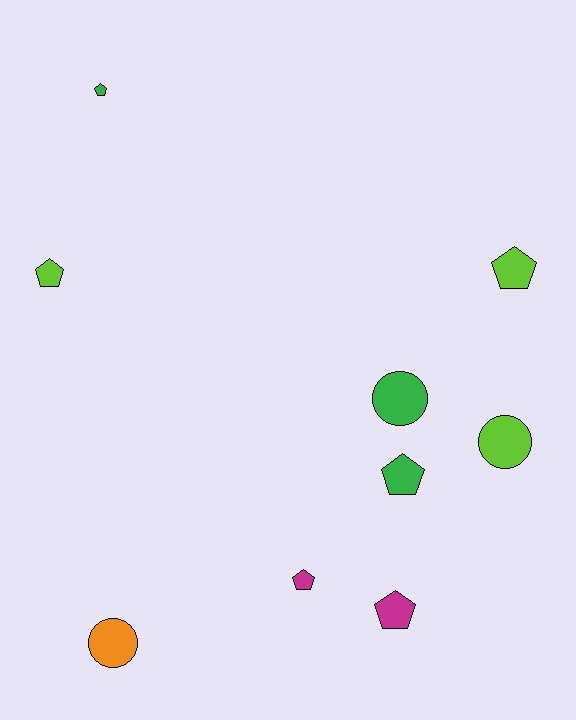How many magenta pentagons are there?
There are 2 magenta pentagons.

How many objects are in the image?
There are 9 objects.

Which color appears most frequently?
Lime, with 3 objects.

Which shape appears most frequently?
Pentagon, with 6 objects.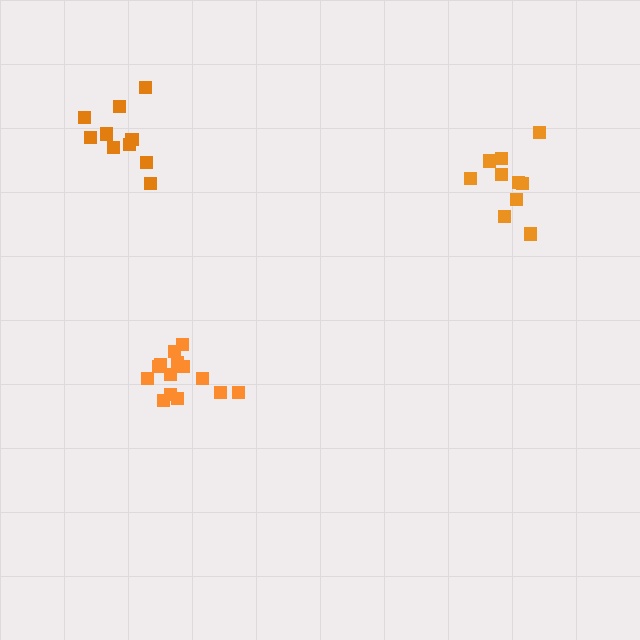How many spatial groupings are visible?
There are 3 spatial groupings.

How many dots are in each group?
Group 1: 10 dots, Group 2: 14 dots, Group 3: 10 dots (34 total).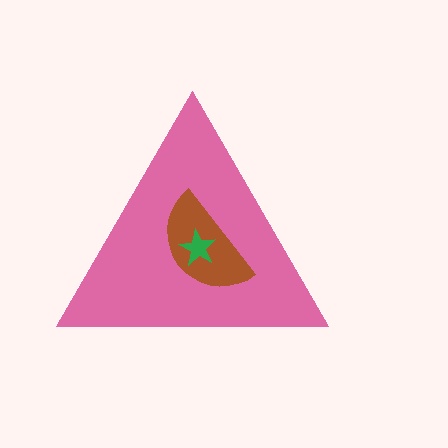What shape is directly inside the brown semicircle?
The green star.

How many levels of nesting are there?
3.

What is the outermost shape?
The pink triangle.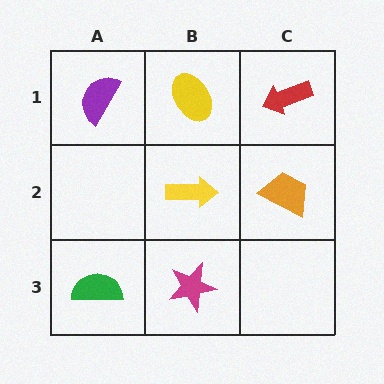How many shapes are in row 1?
3 shapes.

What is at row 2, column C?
An orange trapezoid.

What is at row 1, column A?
A purple semicircle.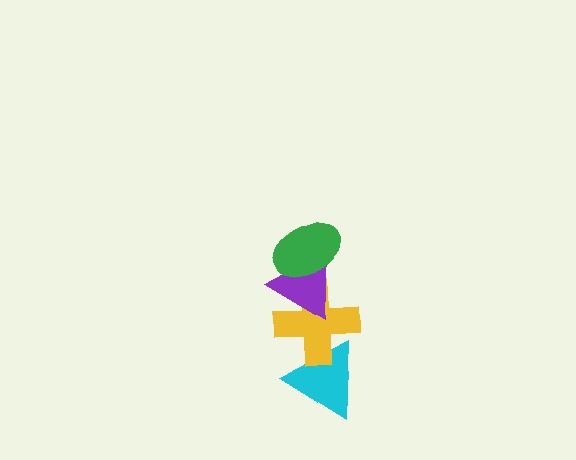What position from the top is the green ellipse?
The green ellipse is 1st from the top.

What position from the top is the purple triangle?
The purple triangle is 2nd from the top.